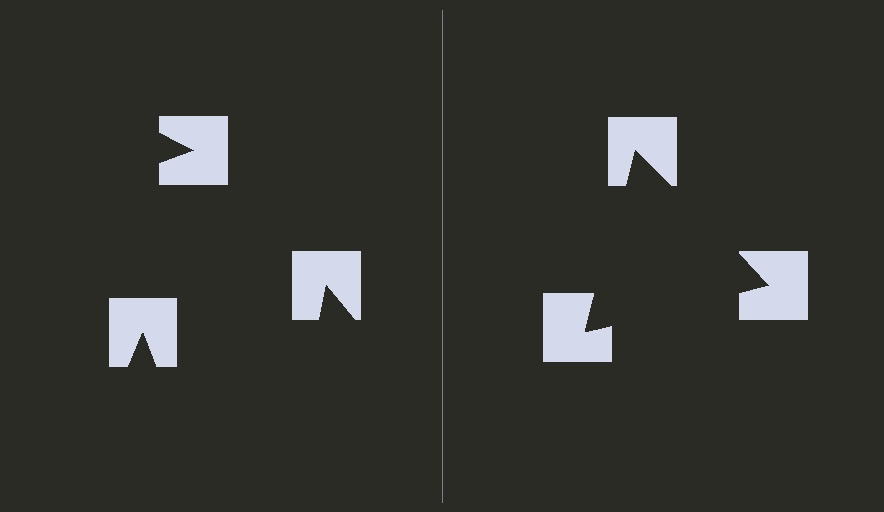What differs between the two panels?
The notched squares are positioned identically on both sides; only the wedge orientations differ. On the right they align to a triangle; on the left they are misaligned.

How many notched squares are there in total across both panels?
6 — 3 on each side.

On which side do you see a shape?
An illusory triangle appears on the right side. On the left side the wedge cuts are rotated, so no coherent shape forms.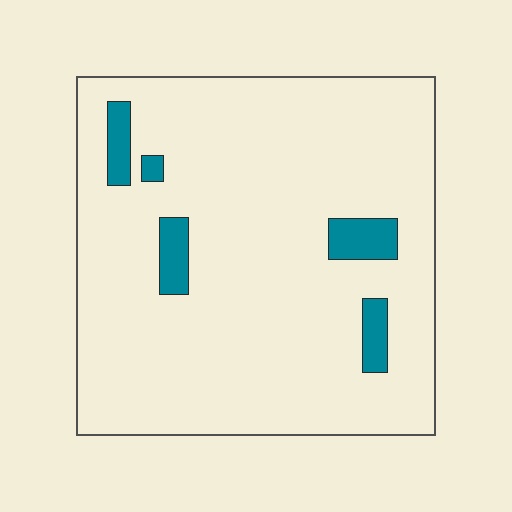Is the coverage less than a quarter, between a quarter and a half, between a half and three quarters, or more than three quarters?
Less than a quarter.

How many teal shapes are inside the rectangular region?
5.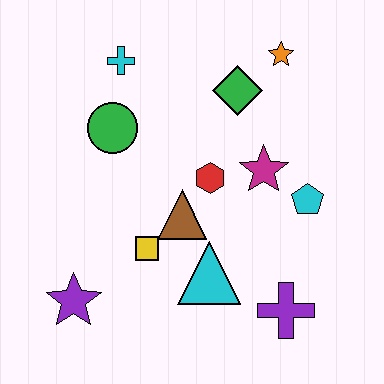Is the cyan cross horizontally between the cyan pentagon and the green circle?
Yes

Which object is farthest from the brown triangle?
The orange star is farthest from the brown triangle.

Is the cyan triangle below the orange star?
Yes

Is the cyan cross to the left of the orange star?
Yes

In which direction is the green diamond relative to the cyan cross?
The green diamond is to the right of the cyan cross.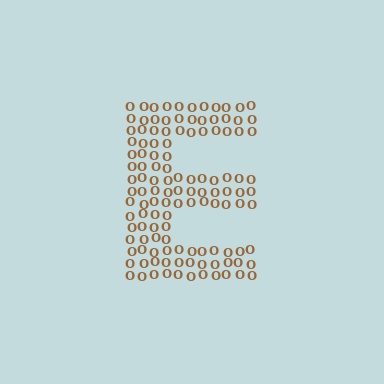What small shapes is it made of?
It is made of small letter O's.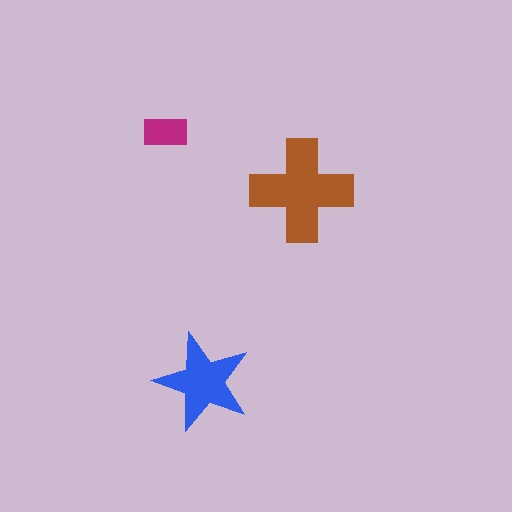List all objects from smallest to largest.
The magenta rectangle, the blue star, the brown cross.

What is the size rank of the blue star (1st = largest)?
2nd.